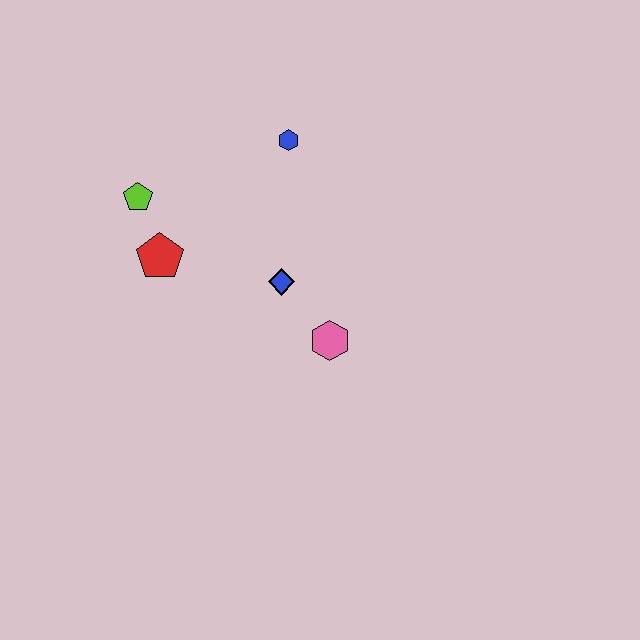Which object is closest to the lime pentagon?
The red pentagon is closest to the lime pentagon.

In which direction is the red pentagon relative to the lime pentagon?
The red pentagon is below the lime pentagon.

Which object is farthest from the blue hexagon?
The pink hexagon is farthest from the blue hexagon.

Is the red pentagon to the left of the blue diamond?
Yes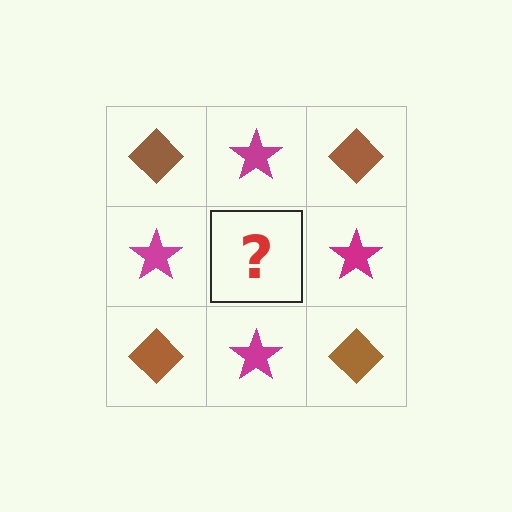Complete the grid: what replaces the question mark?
The question mark should be replaced with a brown diamond.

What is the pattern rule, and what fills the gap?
The rule is that it alternates brown diamond and magenta star in a checkerboard pattern. The gap should be filled with a brown diamond.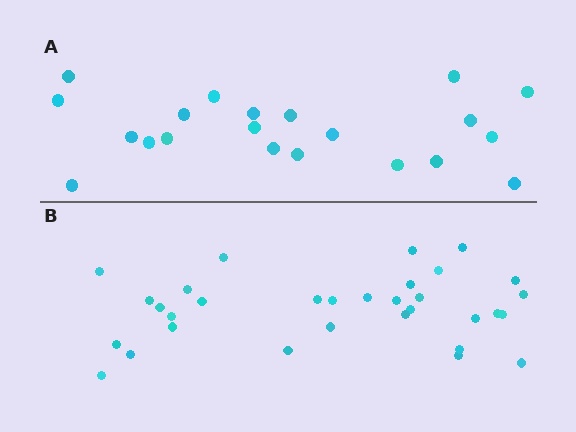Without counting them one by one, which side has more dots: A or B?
Region B (the bottom region) has more dots.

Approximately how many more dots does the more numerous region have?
Region B has roughly 12 or so more dots than region A.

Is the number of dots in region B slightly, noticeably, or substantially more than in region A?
Region B has substantially more. The ratio is roughly 1.5 to 1.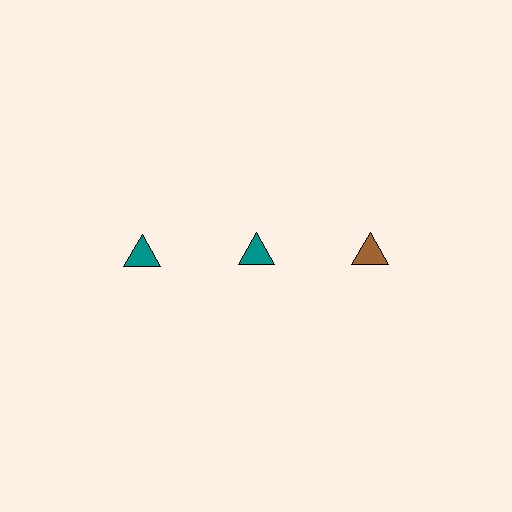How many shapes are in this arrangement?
There are 3 shapes arranged in a grid pattern.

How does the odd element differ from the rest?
It has a different color: brown instead of teal.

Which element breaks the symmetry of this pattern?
The brown triangle in the top row, center column breaks the symmetry. All other shapes are teal triangles.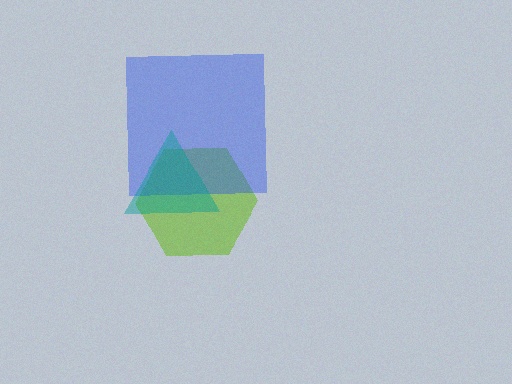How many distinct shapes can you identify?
There are 3 distinct shapes: a lime hexagon, a blue square, a teal triangle.